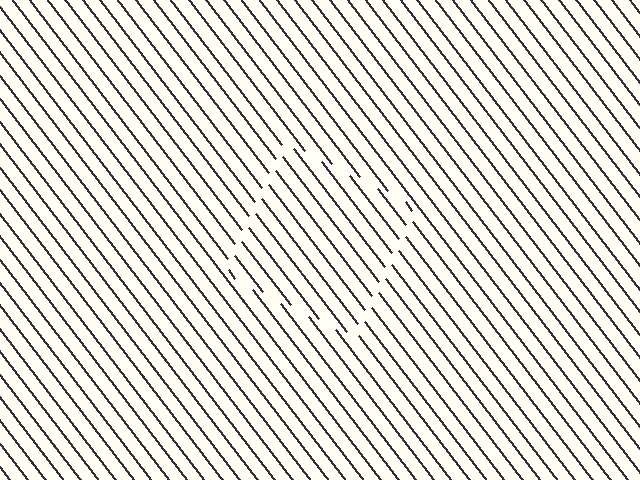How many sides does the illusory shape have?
4 sides — the line-ends trace a square.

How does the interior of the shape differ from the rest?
The interior of the shape contains the same grating, shifted by half a period — the contour is defined by the phase discontinuity where line-ends from the inner and outer gratings abut.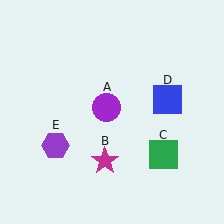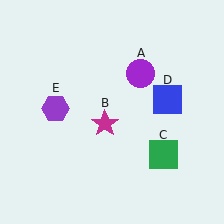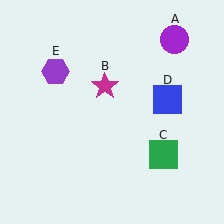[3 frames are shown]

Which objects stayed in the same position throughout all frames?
Green square (object C) and blue square (object D) remained stationary.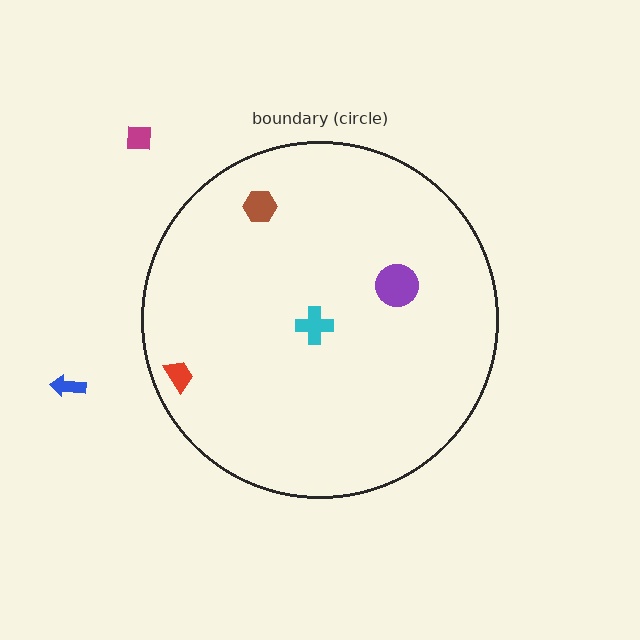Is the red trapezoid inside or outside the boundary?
Inside.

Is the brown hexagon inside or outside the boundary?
Inside.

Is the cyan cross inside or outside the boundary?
Inside.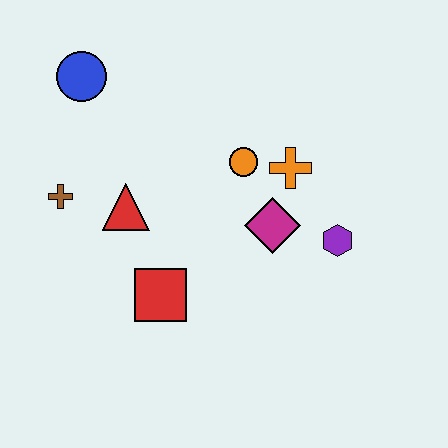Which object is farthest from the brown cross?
The purple hexagon is farthest from the brown cross.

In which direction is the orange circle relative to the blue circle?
The orange circle is to the right of the blue circle.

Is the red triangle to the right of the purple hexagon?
No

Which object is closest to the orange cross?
The orange circle is closest to the orange cross.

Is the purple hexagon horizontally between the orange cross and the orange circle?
No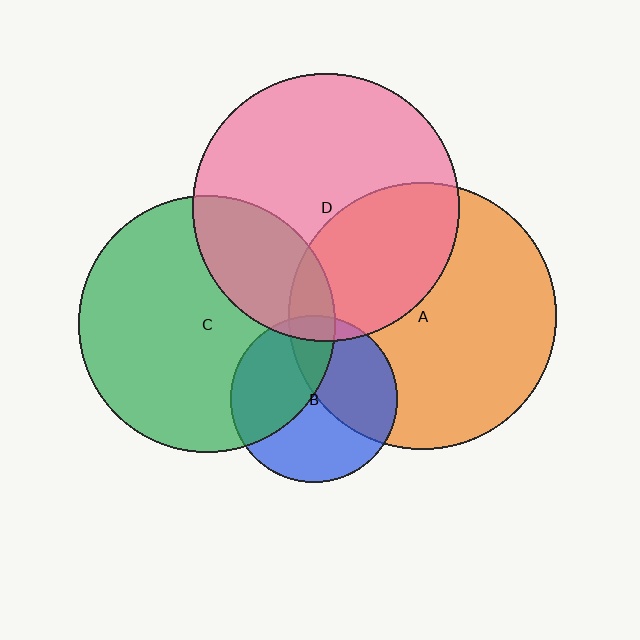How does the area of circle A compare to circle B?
Approximately 2.6 times.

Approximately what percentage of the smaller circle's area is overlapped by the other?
Approximately 35%.